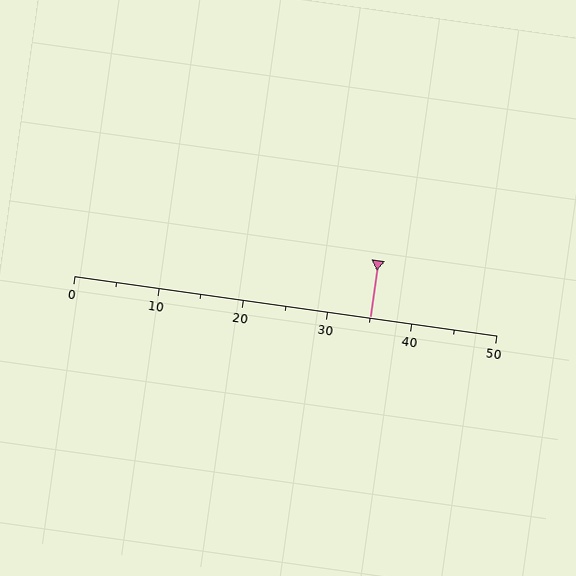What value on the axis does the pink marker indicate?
The marker indicates approximately 35.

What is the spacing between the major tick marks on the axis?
The major ticks are spaced 10 apart.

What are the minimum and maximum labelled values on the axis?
The axis runs from 0 to 50.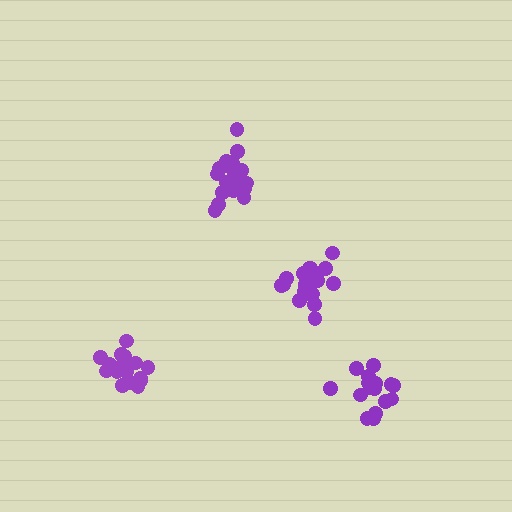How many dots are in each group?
Group 1: 16 dots, Group 2: 16 dots, Group 3: 19 dots, Group 4: 20 dots (71 total).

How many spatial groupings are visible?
There are 4 spatial groupings.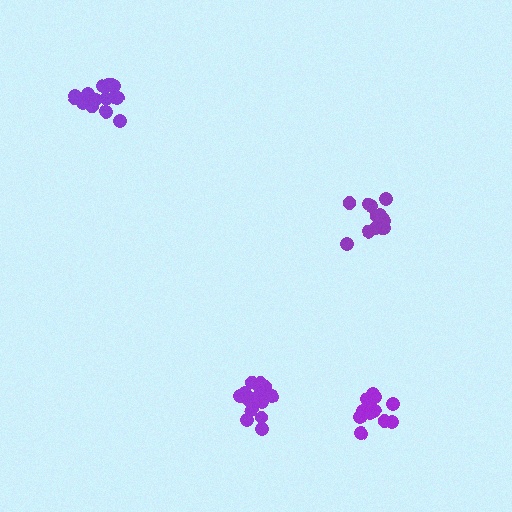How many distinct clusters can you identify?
There are 4 distinct clusters.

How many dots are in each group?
Group 1: 15 dots, Group 2: 13 dots, Group 3: 12 dots, Group 4: 17 dots (57 total).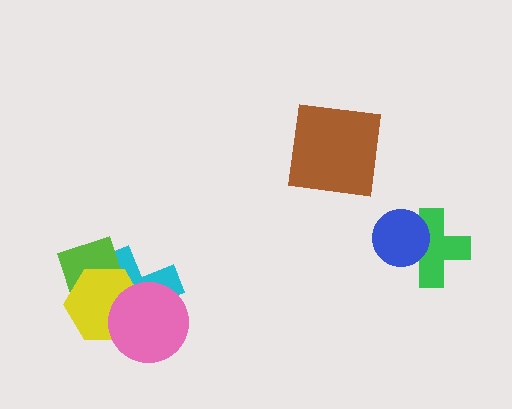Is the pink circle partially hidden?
No, no other shape covers it.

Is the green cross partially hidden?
Yes, it is partially covered by another shape.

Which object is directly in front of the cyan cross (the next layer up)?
The lime diamond is directly in front of the cyan cross.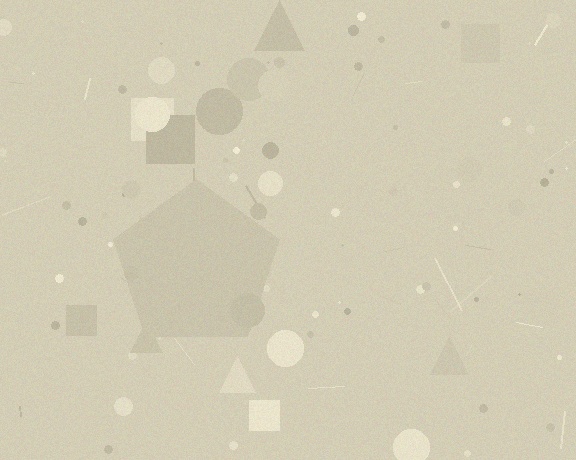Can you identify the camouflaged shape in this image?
The camouflaged shape is a pentagon.